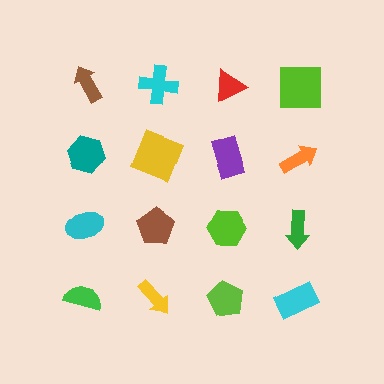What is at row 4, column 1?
A green semicircle.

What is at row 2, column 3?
A purple rectangle.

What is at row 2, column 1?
A teal hexagon.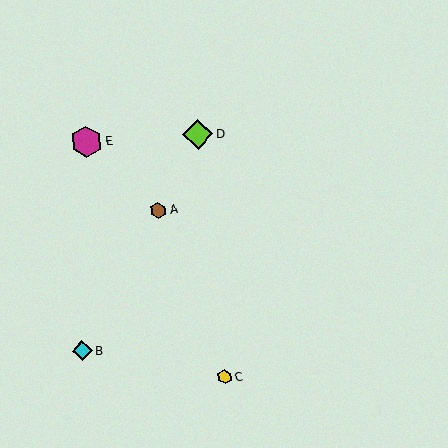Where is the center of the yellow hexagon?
The center of the yellow hexagon is at (225, 377).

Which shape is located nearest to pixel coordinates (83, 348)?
The cyan diamond (labeled B) at (82, 351) is nearest to that location.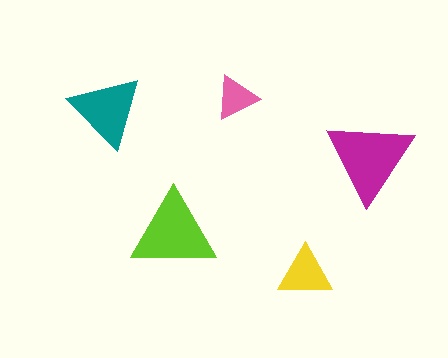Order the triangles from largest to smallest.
the magenta one, the lime one, the teal one, the yellow one, the pink one.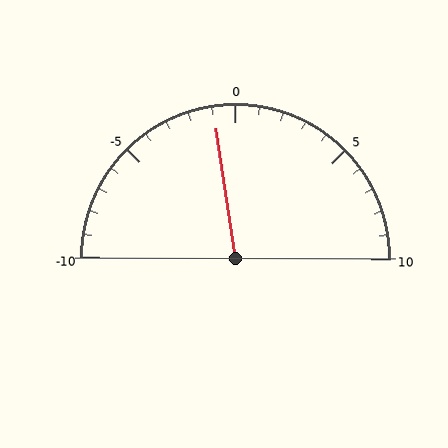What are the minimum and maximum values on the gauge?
The gauge ranges from -10 to 10.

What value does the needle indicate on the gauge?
The needle indicates approximately -1.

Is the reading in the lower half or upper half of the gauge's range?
The reading is in the lower half of the range (-10 to 10).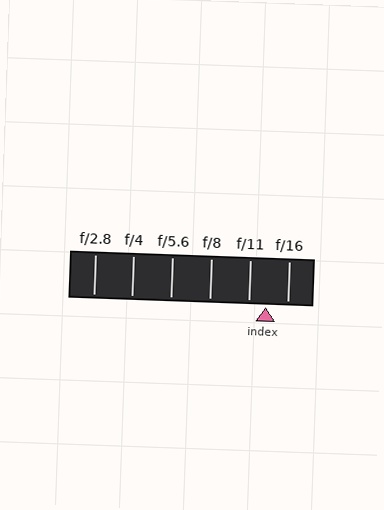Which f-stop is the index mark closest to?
The index mark is closest to f/11.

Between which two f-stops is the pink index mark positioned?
The index mark is between f/11 and f/16.